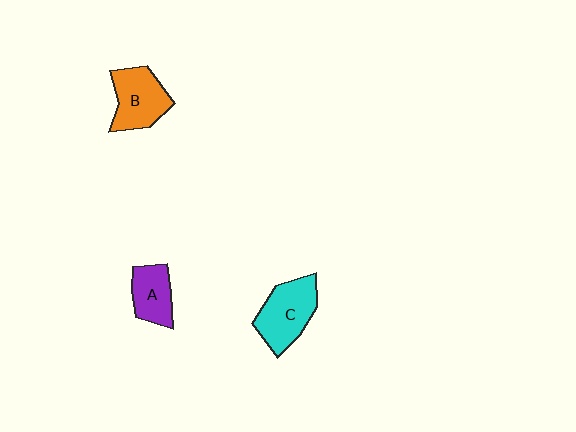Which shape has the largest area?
Shape C (cyan).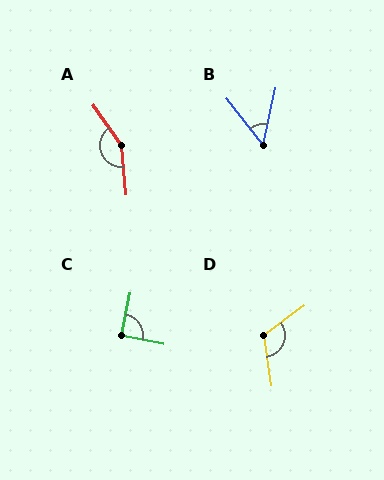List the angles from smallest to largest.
B (50°), C (90°), D (118°), A (151°).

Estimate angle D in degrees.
Approximately 118 degrees.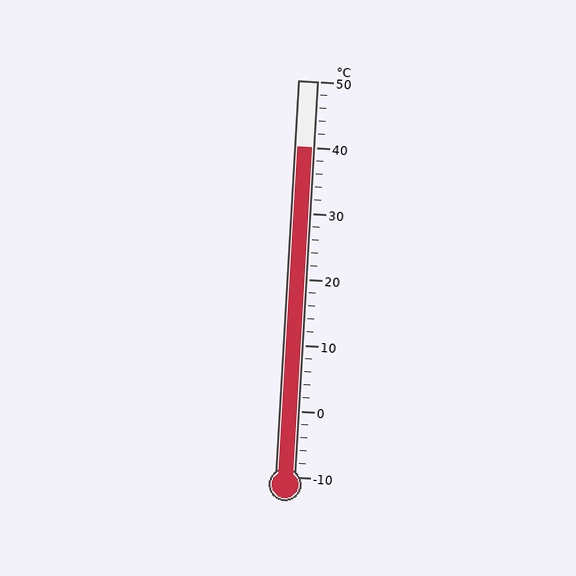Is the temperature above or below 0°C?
The temperature is above 0°C.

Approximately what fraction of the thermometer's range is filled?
The thermometer is filled to approximately 85% of its range.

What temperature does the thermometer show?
The thermometer shows approximately 40°C.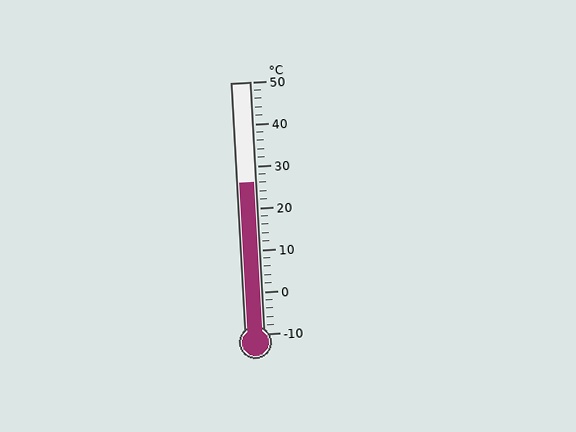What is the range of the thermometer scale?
The thermometer scale ranges from -10°C to 50°C.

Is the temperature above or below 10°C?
The temperature is above 10°C.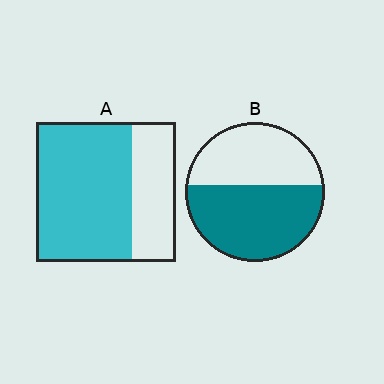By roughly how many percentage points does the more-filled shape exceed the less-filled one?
By roughly 10 percentage points (A over B).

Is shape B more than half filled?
Yes.